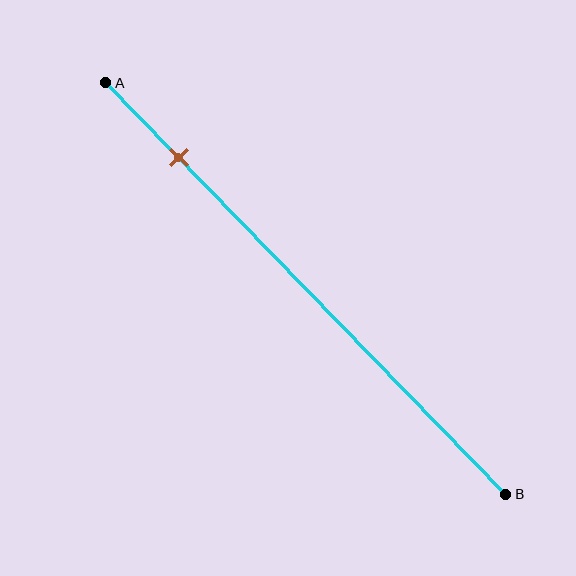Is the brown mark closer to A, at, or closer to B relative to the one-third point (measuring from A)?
The brown mark is closer to point A than the one-third point of segment AB.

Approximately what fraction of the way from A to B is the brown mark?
The brown mark is approximately 20% of the way from A to B.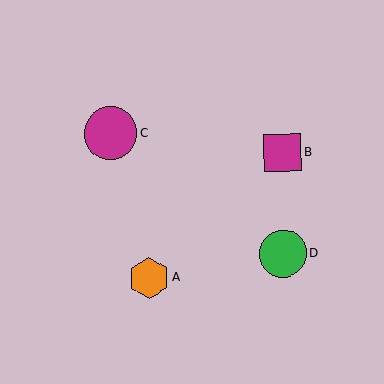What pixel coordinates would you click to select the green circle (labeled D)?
Click at (283, 254) to select the green circle D.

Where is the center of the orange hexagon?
The center of the orange hexagon is at (149, 278).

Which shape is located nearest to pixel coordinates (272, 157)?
The magenta square (labeled B) at (282, 152) is nearest to that location.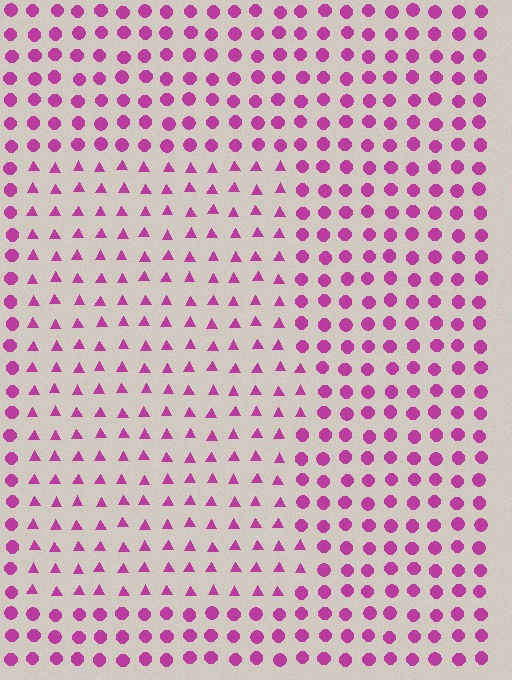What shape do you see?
I see a rectangle.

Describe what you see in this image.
The image is filled with small magenta elements arranged in a uniform grid. A rectangle-shaped region contains triangles, while the surrounding area contains circles. The boundary is defined purely by the change in element shape.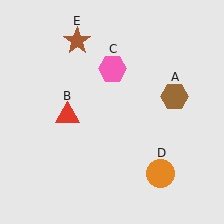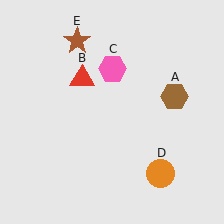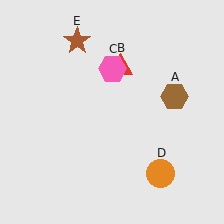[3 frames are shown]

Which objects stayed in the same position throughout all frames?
Brown hexagon (object A) and pink hexagon (object C) and orange circle (object D) and brown star (object E) remained stationary.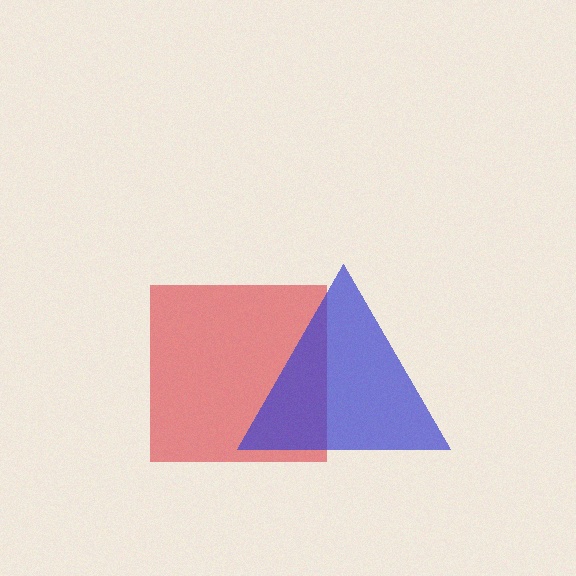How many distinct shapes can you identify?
There are 2 distinct shapes: a red square, a blue triangle.